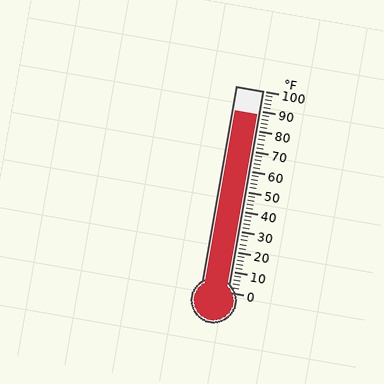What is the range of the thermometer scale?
The thermometer scale ranges from 0°F to 100°F.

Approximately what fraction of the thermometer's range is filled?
The thermometer is filled to approximately 90% of its range.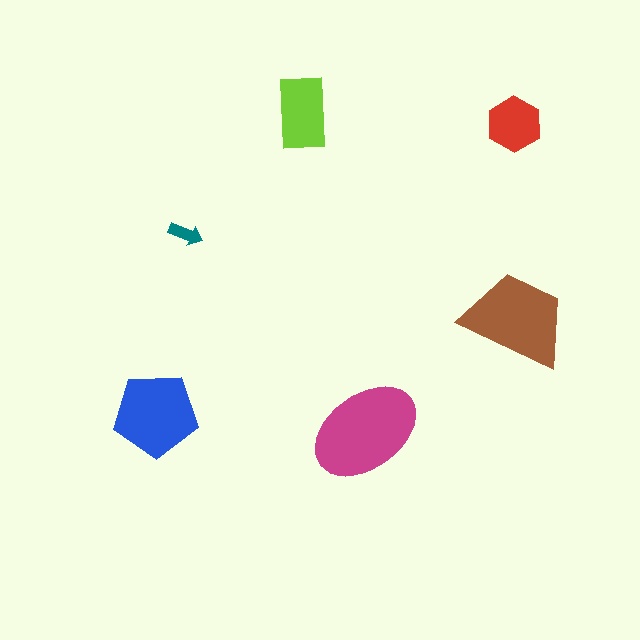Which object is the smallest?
The teal arrow.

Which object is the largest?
The magenta ellipse.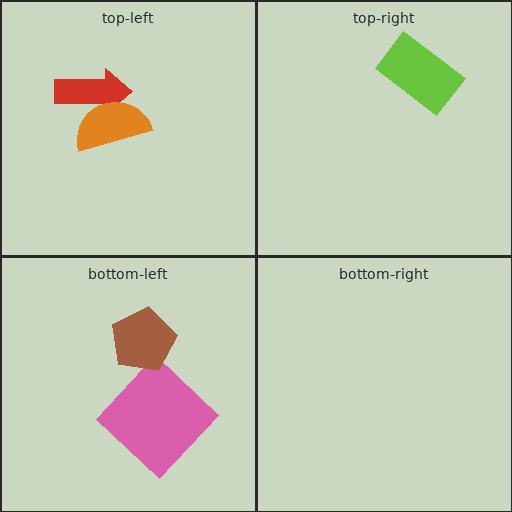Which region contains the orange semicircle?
The top-left region.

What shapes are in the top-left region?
The red arrow, the orange semicircle.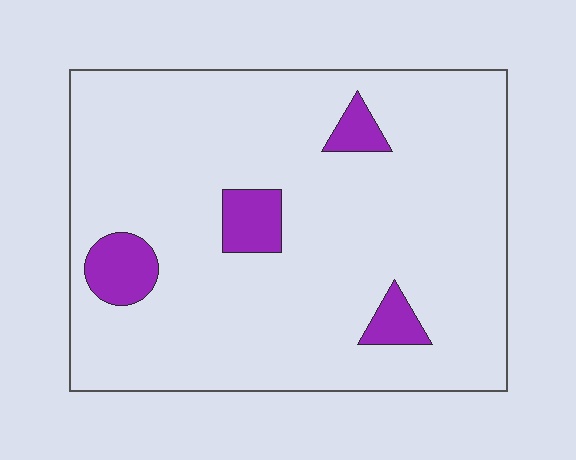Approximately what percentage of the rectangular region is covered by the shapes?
Approximately 10%.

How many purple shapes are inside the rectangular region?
4.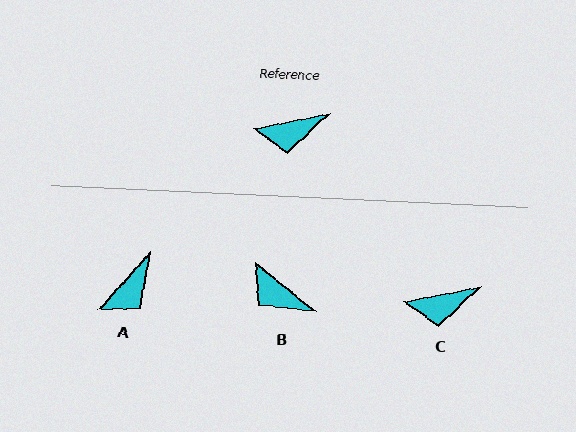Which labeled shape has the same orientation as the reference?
C.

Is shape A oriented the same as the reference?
No, it is off by about 37 degrees.